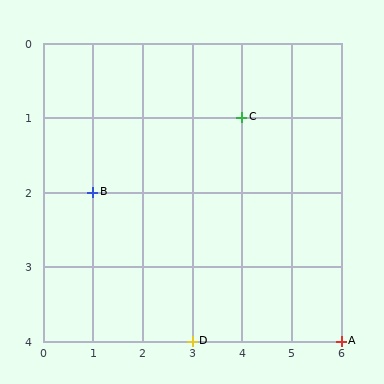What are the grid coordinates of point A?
Point A is at grid coordinates (6, 4).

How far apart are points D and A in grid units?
Points D and A are 3 columns apart.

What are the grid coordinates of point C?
Point C is at grid coordinates (4, 1).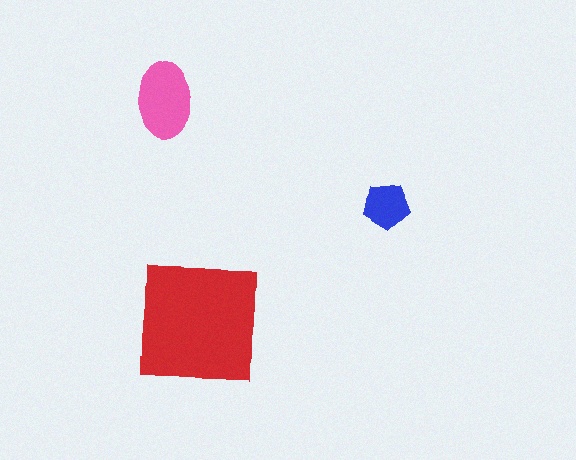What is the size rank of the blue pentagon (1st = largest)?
3rd.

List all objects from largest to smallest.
The red square, the pink ellipse, the blue pentagon.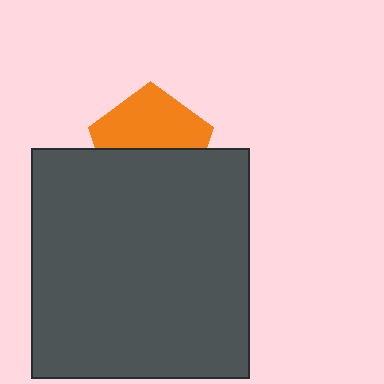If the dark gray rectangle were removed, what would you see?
You would see the complete orange pentagon.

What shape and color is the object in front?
The object in front is a dark gray rectangle.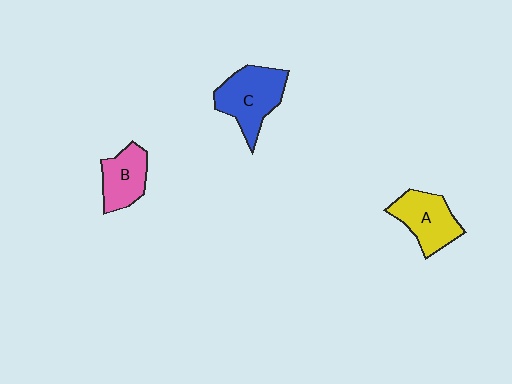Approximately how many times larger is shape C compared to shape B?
Approximately 1.4 times.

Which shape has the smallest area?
Shape B (pink).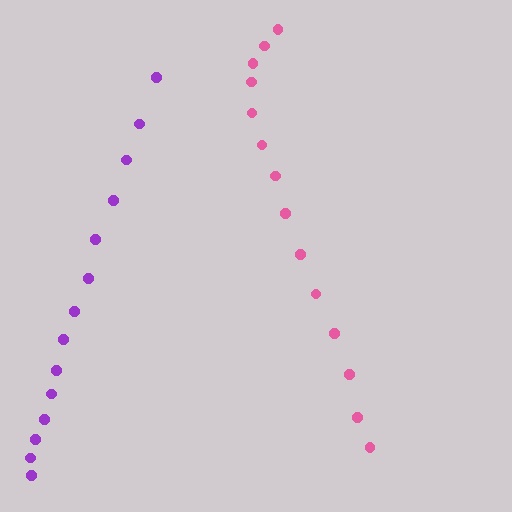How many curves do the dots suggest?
There are 2 distinct paths.